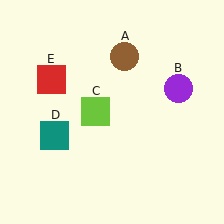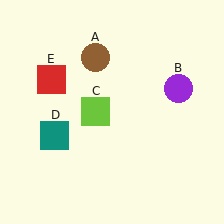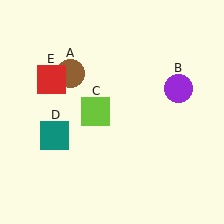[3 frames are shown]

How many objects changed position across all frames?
1 object changed position: brown circle (object A).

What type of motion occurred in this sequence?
The brown circle (object A) rotated counterclockwise around the center of the scene.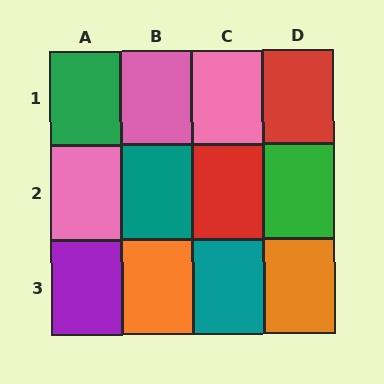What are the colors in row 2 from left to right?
Pink, teal, red, green.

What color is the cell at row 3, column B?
Orange.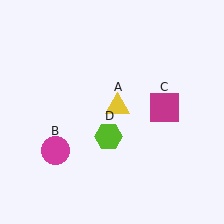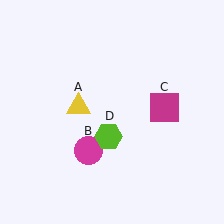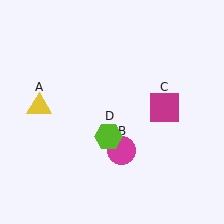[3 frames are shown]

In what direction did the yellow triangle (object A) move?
The yellow triangle (object A) moved left.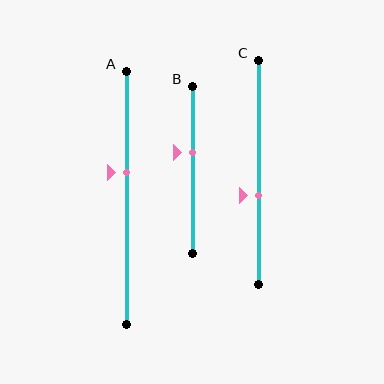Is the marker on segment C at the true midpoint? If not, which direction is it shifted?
No, the marker on segment C is shifted downward by about 10% of the segment length.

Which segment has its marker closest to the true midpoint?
Segment A has its marker closest to the true midpoint.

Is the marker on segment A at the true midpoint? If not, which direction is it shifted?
No, the marker on segment A is shifted upward by about 10% of the segment length.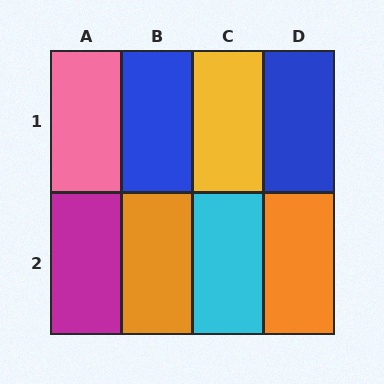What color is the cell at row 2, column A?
Magenta.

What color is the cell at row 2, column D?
Orange.